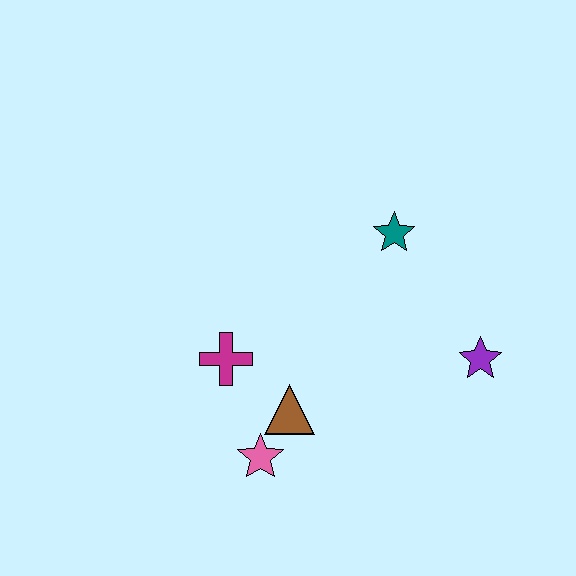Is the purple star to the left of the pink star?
No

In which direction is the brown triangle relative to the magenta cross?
The brown triangle is to the right of the magenta cross.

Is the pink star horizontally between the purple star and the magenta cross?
Yes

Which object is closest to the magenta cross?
The brown triangle is closest to the magenta cross.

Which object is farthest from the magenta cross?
The purple star is farthest from the magenta cross.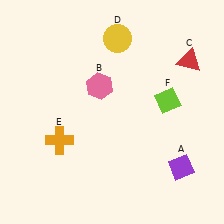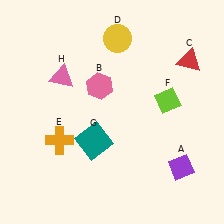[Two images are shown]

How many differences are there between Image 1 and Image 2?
There are 2 differences between the two images.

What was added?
A teal square (G), a pink triangle (H) were added in Image 2.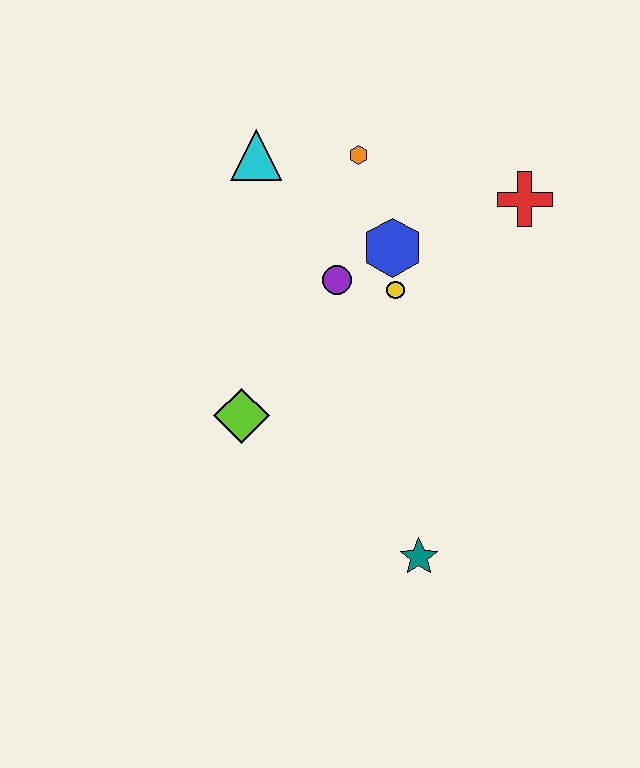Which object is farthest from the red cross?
The teal star is farthest from the red cross.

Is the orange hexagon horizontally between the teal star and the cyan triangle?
Yes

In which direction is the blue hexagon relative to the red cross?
The blue hexagon is to the left of the red cross.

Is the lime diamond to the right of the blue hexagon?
No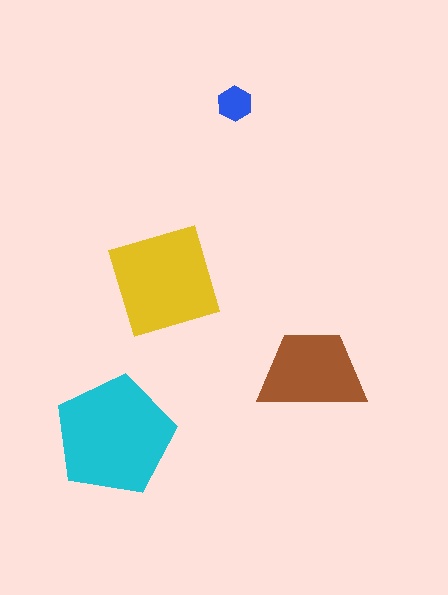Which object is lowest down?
The cyan pentagon is bottommost.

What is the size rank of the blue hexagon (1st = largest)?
4th.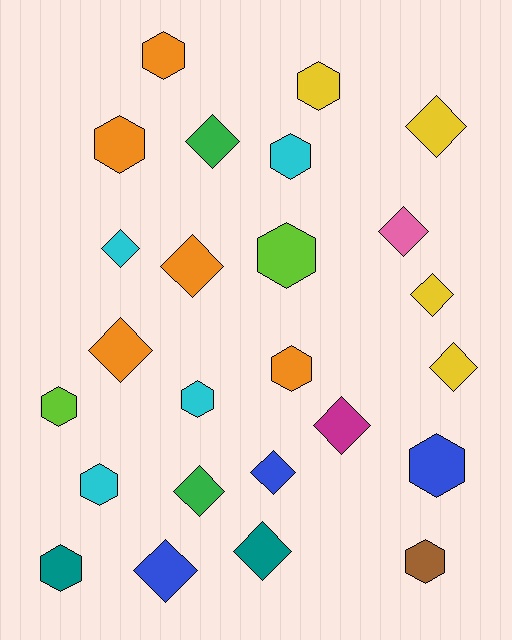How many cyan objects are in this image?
There are 4 cyan objects.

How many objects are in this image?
There are 25 objects.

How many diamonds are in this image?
There are 13 diamonds.